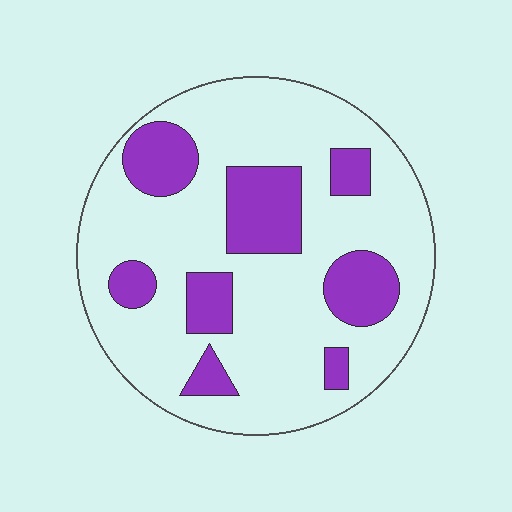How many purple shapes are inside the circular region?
8.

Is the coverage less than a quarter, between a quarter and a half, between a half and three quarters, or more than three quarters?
Less than a quarter.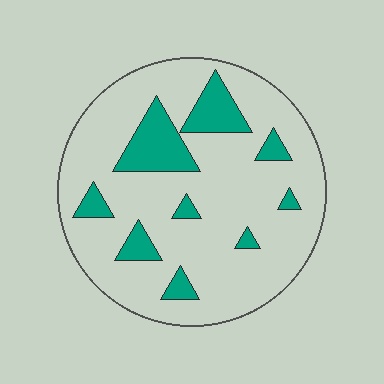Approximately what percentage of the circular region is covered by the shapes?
Approximately 20%.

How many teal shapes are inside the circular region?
9.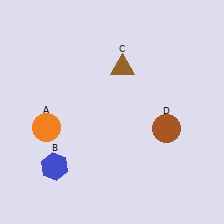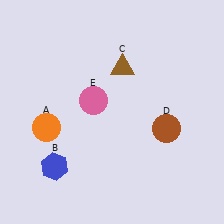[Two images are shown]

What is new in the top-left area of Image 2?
A pink circle (E) was added in the top-left area of Image 2.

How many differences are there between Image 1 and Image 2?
There is 1 difference between the two images.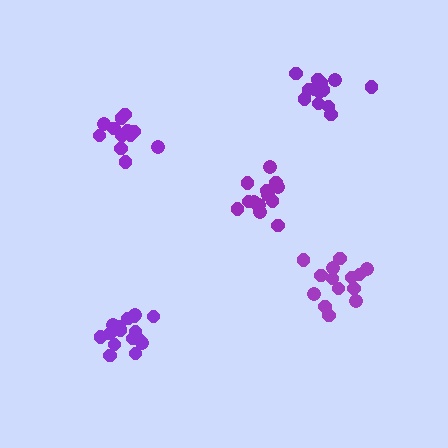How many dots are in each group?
Group 1: 14 dots, Group 2: 16 dots, Group 3: 14 dots, Group 4: 13 dots, Group 5: 13 dots (70 total).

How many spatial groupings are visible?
There are 5 spatial groupings.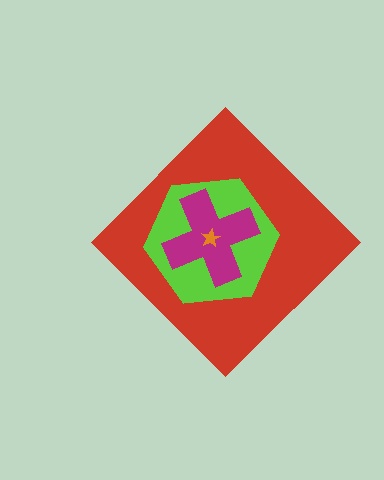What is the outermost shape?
The red diamond.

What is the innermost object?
The orange star.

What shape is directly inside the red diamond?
The lime hexagon.